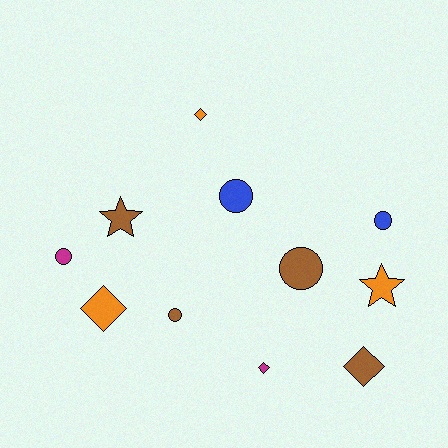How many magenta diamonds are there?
There is 1 magenta diamond.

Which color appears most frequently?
Brown, with 4 objects.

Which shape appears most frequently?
Circle, with 5 objects.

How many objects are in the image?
There are 11 objects.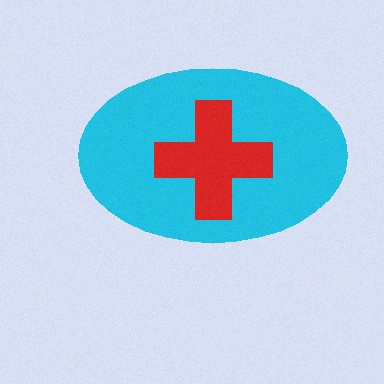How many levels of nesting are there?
2.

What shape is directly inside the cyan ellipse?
The red cross.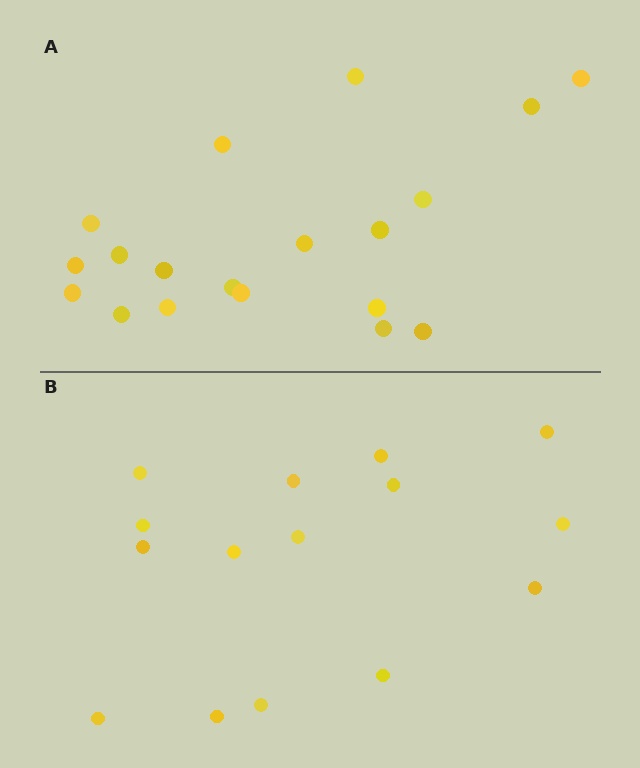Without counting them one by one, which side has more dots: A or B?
Region A (the top region) has more dots.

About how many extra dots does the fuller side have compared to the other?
Region A has about 4 more dots than region B.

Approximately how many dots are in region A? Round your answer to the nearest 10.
About 20 dots. (The exact count is 19, which rounds to 20.)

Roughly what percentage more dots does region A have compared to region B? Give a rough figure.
About 25% more.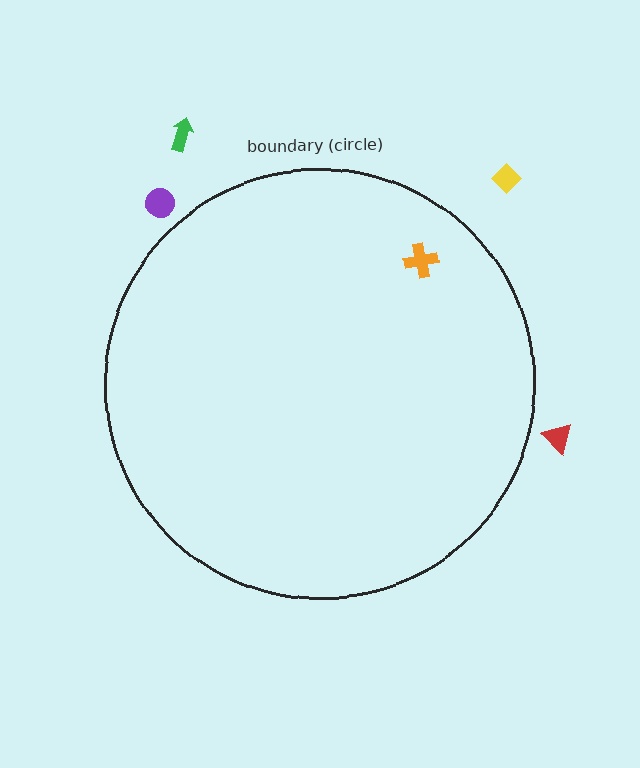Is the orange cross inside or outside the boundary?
Inside.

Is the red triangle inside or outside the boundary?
Outside.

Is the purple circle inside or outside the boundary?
Outside.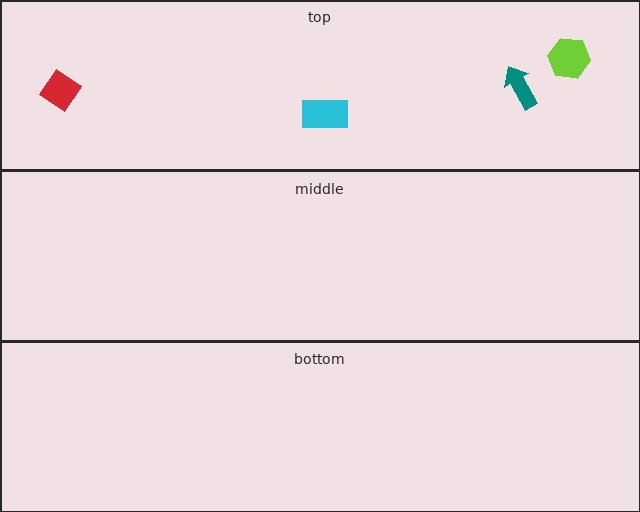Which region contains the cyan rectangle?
The top region.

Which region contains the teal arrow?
The top region.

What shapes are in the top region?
The cyan rectangle, the red diamond, the lime hexagon, the teal arrow.